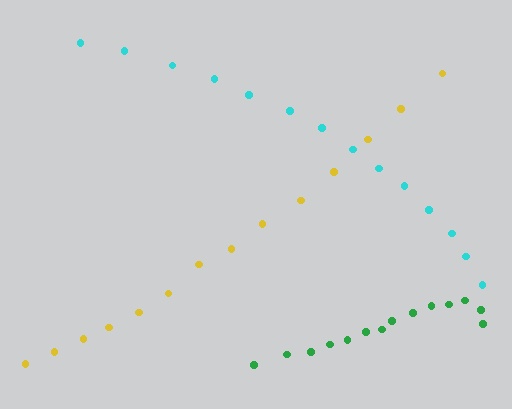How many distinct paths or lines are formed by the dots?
There are 3 distinct paths.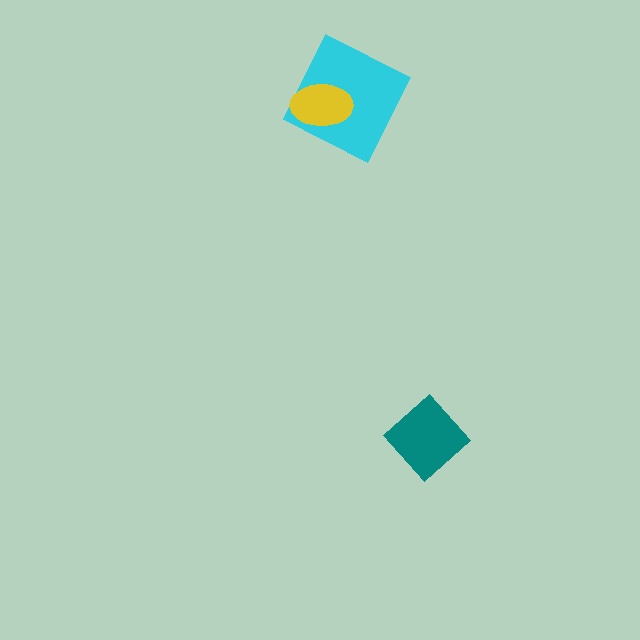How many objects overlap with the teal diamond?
0 objects overlap with the teal diamond.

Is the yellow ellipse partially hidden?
No, no other shape covers it.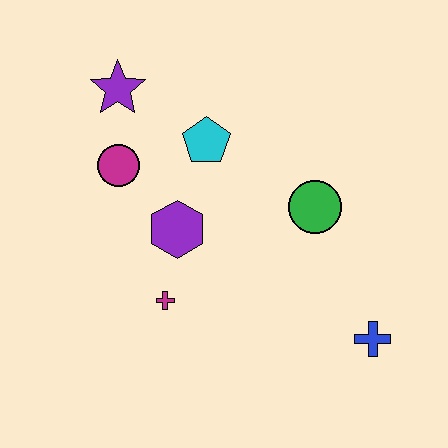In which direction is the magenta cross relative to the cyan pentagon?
The magenta cross is below the cyan pentagon.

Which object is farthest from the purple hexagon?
The blue cross is farthest from the purple hexagon.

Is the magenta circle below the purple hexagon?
No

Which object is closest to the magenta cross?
The purple hexagon is closest to the magenta cross.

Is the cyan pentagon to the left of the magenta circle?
No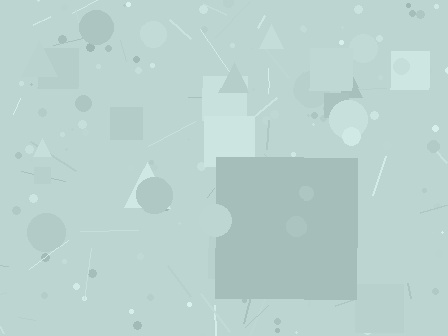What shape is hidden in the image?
A square is hidden in the image.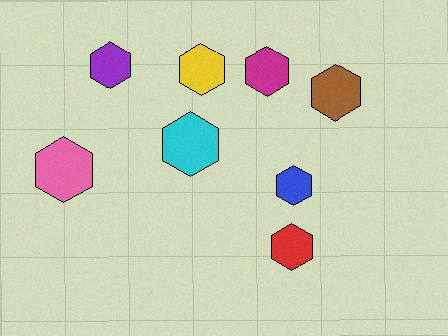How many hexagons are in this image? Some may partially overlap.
There are 8 hexagons.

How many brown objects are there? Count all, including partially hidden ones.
There is 1 brown object.